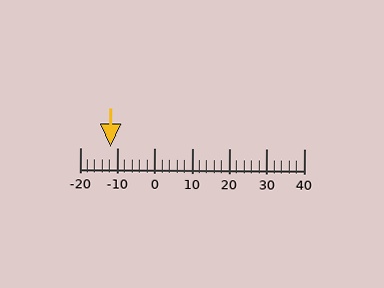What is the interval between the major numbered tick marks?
The major tick marks are spaced 10 units apart.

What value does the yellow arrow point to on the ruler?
The yellow arrow points to approximately -12.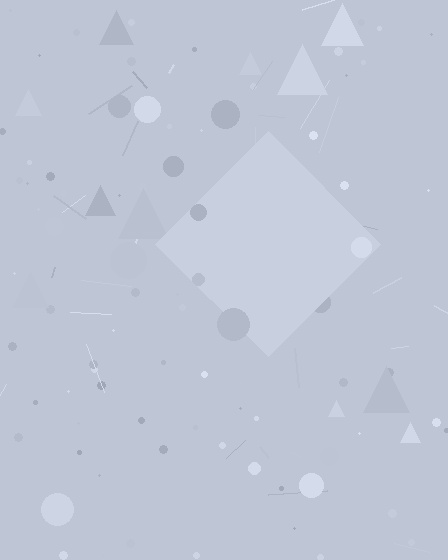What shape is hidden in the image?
A diamond is hidden in the image.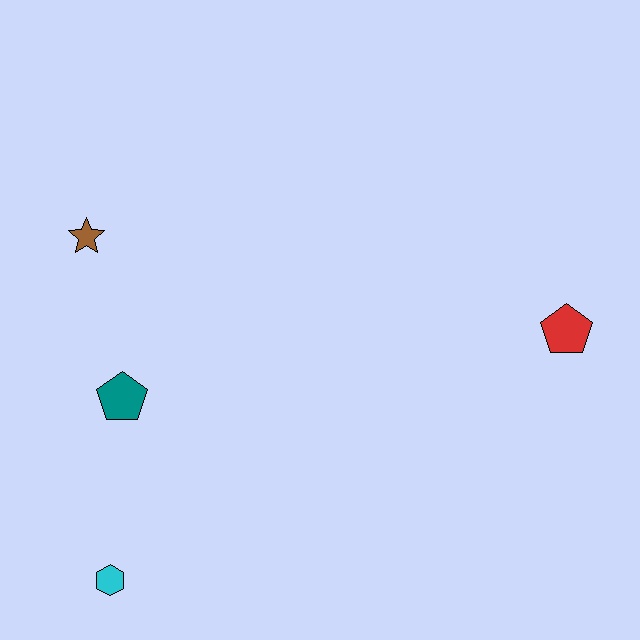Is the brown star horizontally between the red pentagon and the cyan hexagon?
No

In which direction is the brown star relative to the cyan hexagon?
The brown star is above the cyan hexagon.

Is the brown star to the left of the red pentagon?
Yes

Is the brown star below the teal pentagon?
No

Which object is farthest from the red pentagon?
The cyan hexagon is farthest from the red pentagon.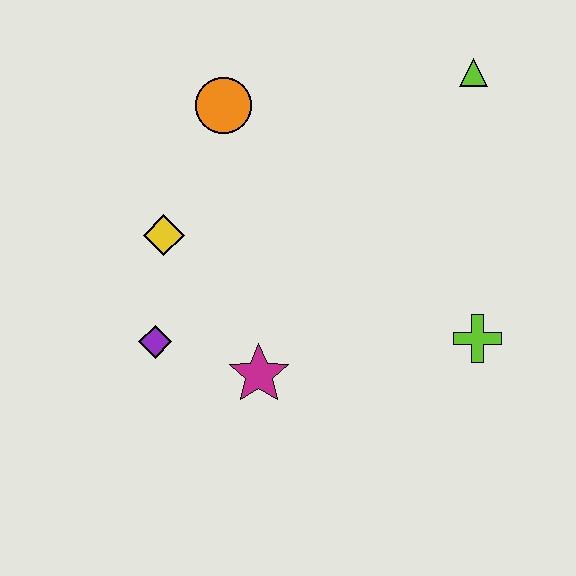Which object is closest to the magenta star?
The purple diamond is closest to the magenta star.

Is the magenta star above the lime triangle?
No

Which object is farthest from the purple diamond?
The lime triangle is farthest from the purple diamond.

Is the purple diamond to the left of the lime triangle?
Yes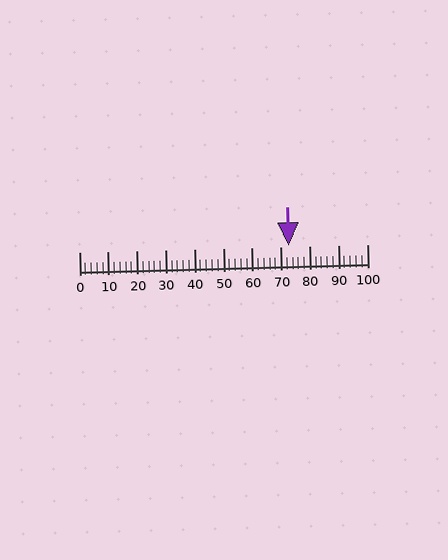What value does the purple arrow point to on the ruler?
The purple arrow points to approximately 73.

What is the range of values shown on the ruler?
The ruler shows values from 0 to 100.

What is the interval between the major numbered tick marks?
The major tick marks are spaced 10 units apart.